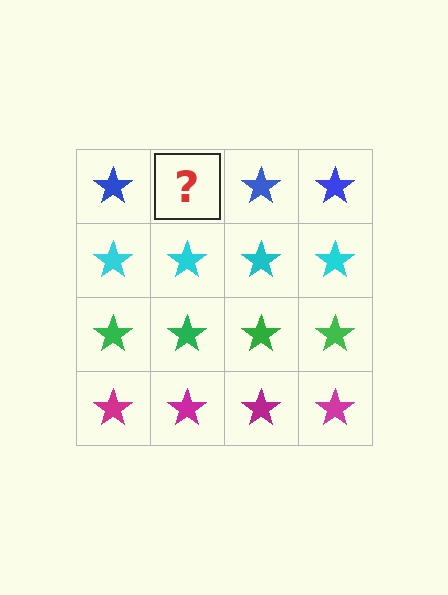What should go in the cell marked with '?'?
The missing cell should contain a blue star.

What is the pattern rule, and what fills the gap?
The rule is that each row has a consistent color. The gap should be filled with a blue star.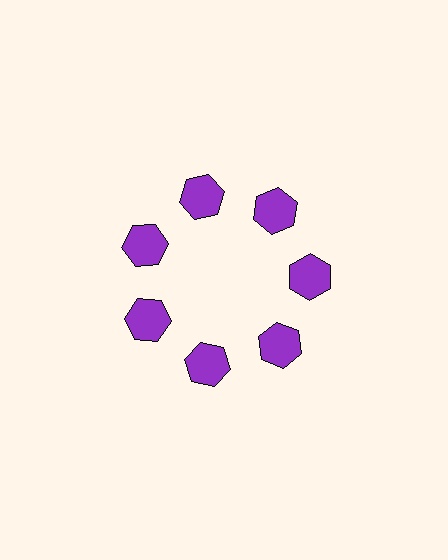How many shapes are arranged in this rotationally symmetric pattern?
There are 7 shapes, arranged in 7 groups of 1.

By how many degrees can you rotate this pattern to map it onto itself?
The pattern maps onto itself every 51 degrees of rotation.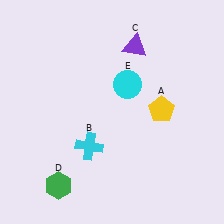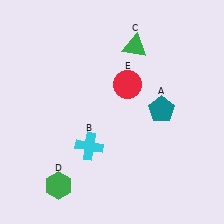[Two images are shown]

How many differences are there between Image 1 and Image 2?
There are 3 differences between the two images.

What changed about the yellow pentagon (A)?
In Image 1, A is yellow. In Image 2, it changed to teal.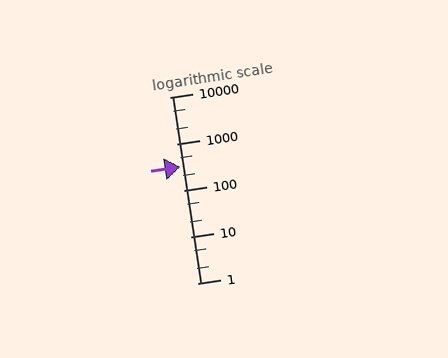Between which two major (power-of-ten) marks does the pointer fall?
The pointer is between 100 and 1000.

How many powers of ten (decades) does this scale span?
The scale spans 4 decades, from 1 to 10000.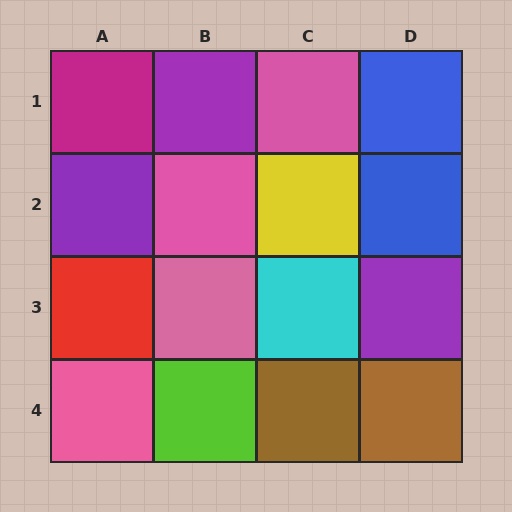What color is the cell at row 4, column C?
Brown.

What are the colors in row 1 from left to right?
Magenta, purple, pink, blue.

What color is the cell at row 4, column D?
Brown.